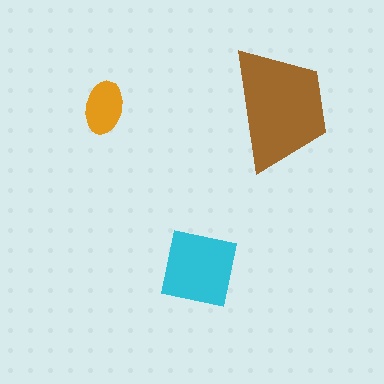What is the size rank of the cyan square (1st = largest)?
2nd.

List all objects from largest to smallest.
The brown trapezoid, the cyan square, the orange ellipse.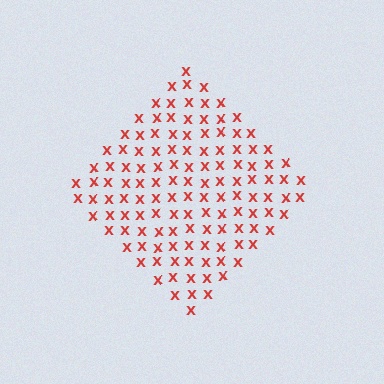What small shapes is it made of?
It is made of small letter X's.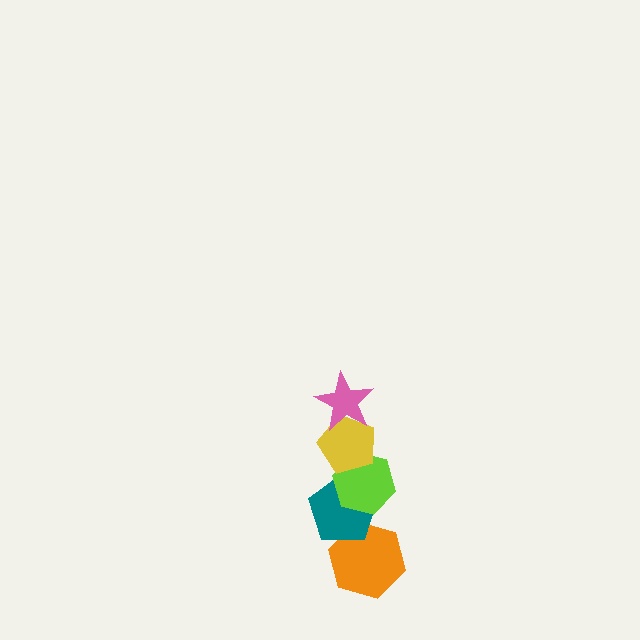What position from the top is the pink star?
The pink star is 1st from the top.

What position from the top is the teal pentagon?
The teal pentagon is 4th from the top.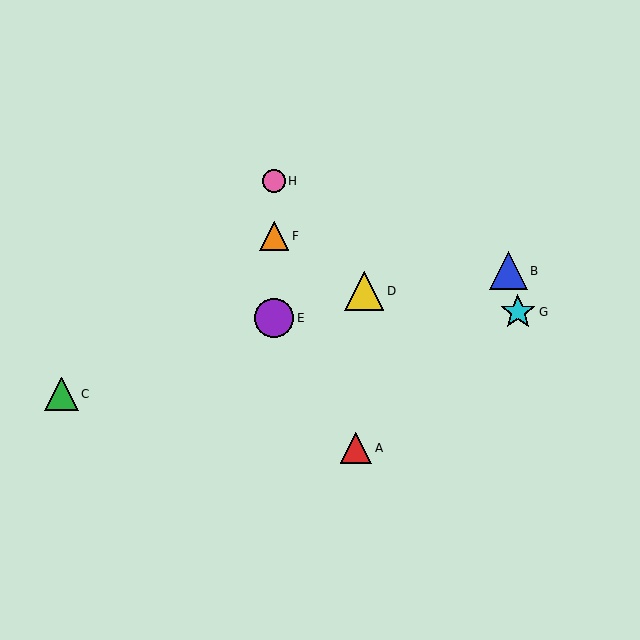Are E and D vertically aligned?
No, E is at x≈274 and D is at x≈364.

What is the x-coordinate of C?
Object C is at x≈62.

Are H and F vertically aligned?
Yes, both are at x≈274.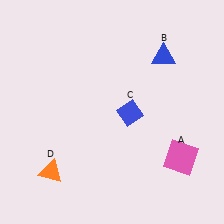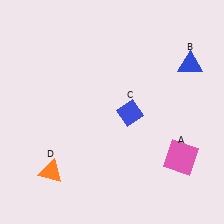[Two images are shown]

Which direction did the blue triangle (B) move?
The blue triangle (B) moved right.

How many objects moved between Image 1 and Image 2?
1 object moved between the two images.